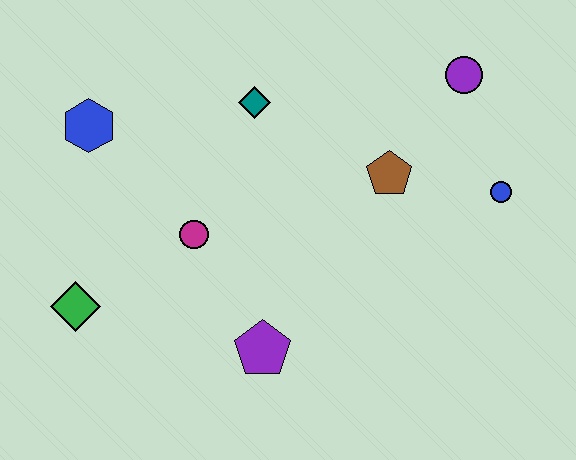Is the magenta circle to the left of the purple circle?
Yes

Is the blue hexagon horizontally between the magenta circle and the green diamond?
Yes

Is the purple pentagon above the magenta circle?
No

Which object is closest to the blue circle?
The brown pentagon is closest to the blue circle.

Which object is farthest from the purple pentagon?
The purple circle is farthest from the purple pentagon.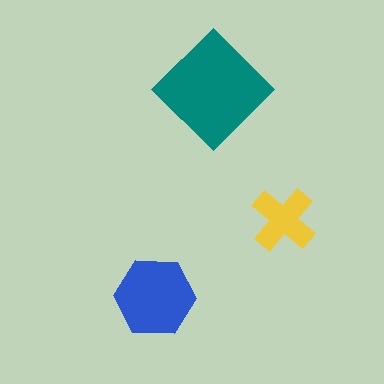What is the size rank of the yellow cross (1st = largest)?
3rd.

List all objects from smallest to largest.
The yellow cross, the blue hexagon, the teal diamond.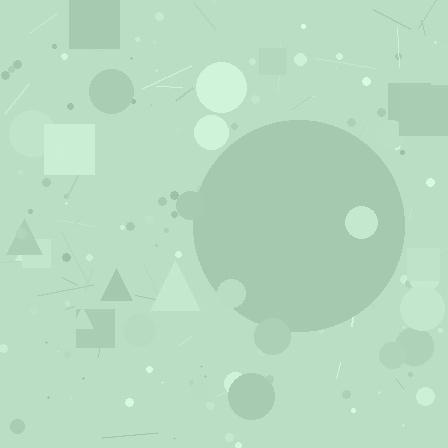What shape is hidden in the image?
A circle is hidden in the image.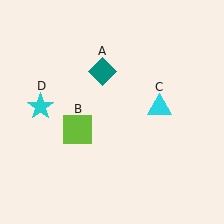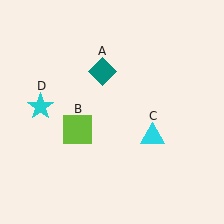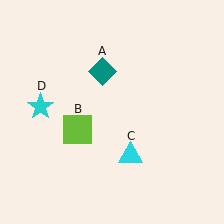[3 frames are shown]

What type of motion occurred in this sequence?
The cyan triangle (object C) rotated clockwise around the center of the scene.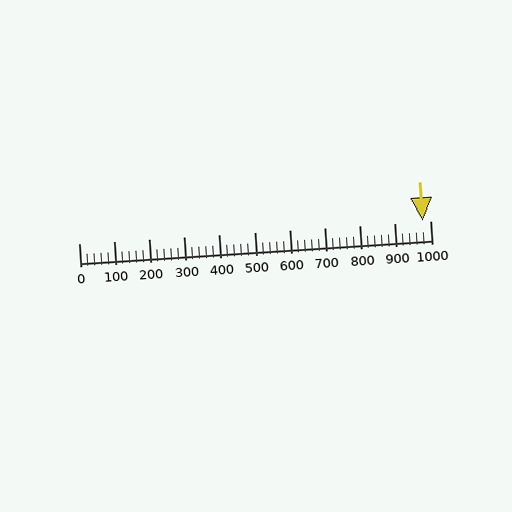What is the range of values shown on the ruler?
The ruler shows values from 0 to 1000.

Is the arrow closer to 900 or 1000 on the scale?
The arrow is closer to 1000.